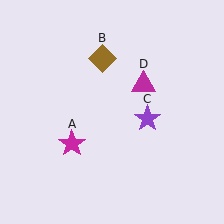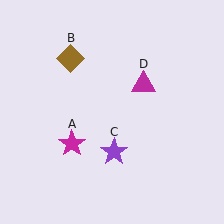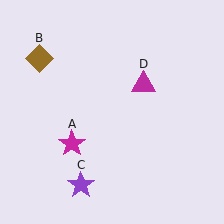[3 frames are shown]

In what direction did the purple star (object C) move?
The purple star (object C) moved down and to the left.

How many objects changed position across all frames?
2 objects changed position: brown diamond (object B), purple star (object C).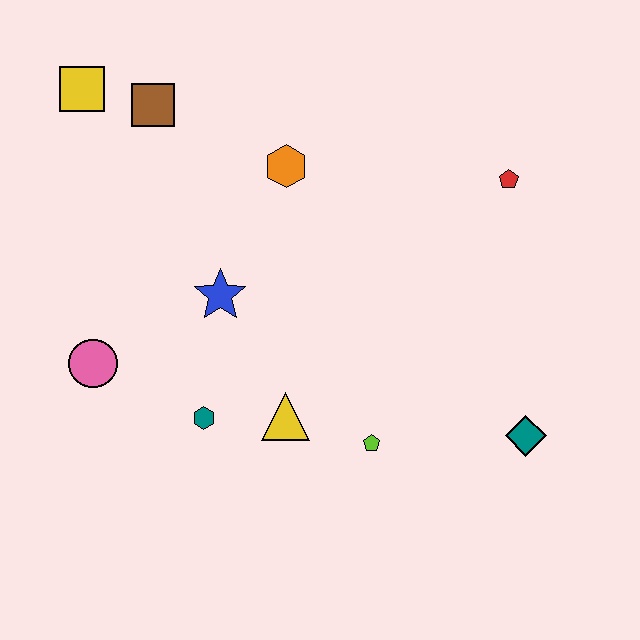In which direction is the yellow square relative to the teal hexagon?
The yellow square is above the teal hexagon.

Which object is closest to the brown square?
The yellow square is closest to the brown square.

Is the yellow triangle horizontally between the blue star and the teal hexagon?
No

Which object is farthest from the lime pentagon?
The yellow square is farthest from the lime pentagon.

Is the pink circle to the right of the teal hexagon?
No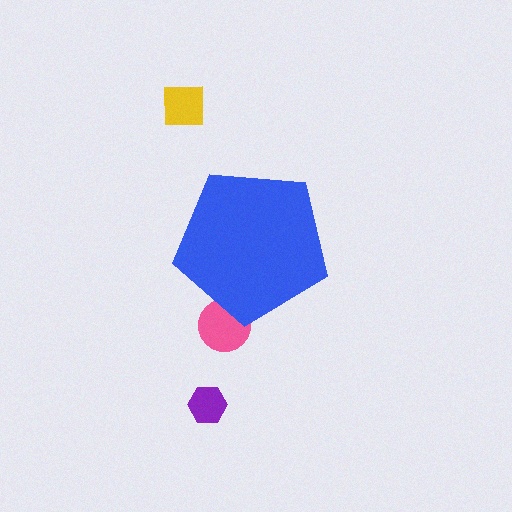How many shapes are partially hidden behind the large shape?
1 shape is partially hidden.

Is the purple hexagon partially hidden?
No, the purple hexagon is fully visible.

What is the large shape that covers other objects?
A blue pentagon.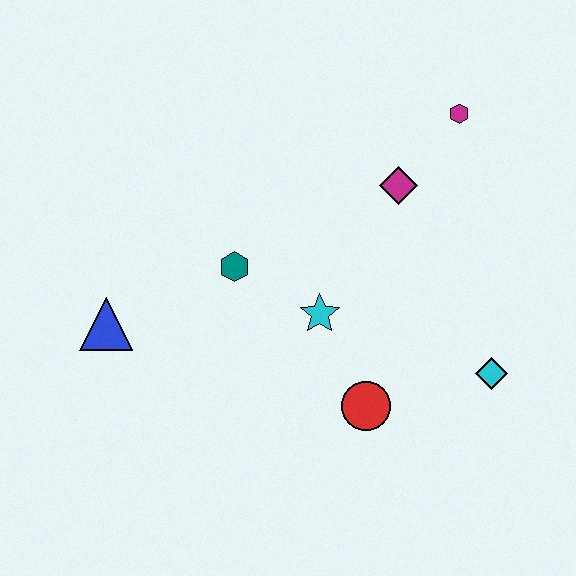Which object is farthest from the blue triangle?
The magenta hexagon is farthest from the blue triangle.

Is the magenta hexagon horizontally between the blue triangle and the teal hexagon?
No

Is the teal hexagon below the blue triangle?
No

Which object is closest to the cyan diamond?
The red circle is closest to the cyan diamond.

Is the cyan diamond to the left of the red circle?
No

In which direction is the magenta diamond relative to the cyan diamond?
The magenta diamond is above the cyan diamond.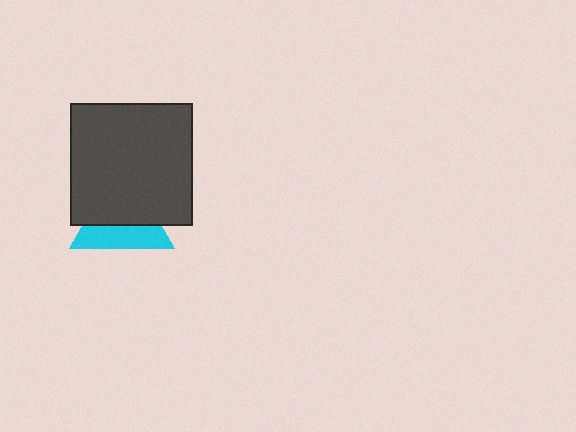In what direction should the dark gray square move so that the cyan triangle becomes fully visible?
The dark gray square should move up. That is the shortest direction to clear the overlap and leave the cyan triangle fully visible.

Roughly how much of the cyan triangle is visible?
A small part of it is visible (roughly 45%).